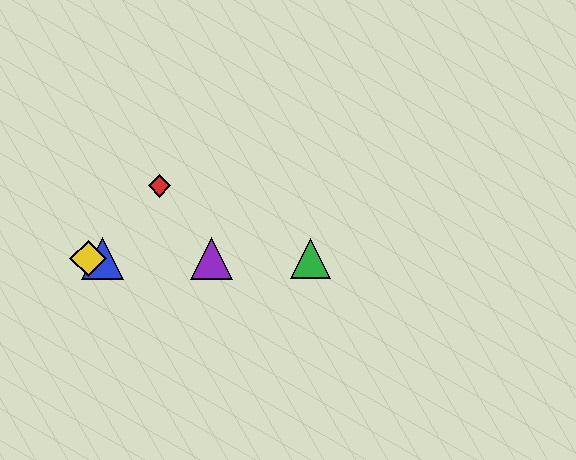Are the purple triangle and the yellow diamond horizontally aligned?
Yes, both are at y≈258.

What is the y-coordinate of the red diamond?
The red diamond is at y≈186.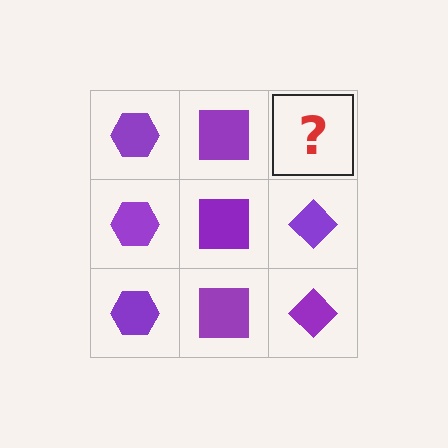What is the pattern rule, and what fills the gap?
The rule is that each column has a consistent shape. The gap should be filled with a purple diamond.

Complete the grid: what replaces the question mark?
The question mark should be replaced with a purple diamond.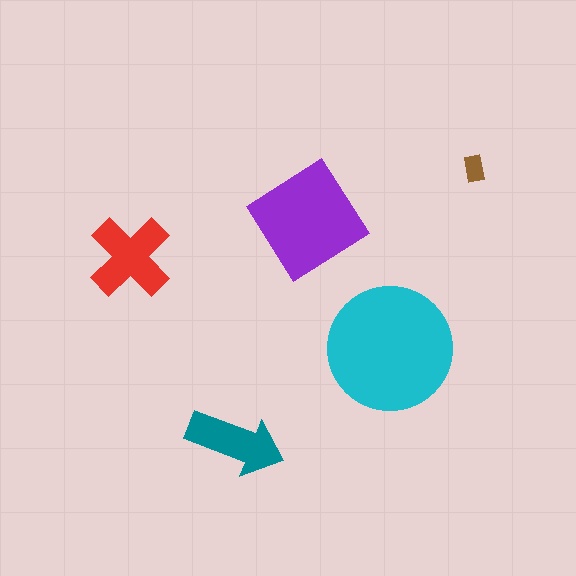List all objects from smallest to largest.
The brown rectangle, the teal arrow, the red cross, the purple diamond, the cyan circle.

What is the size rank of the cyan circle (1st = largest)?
1st.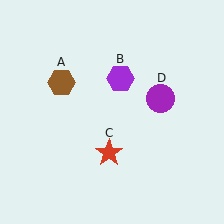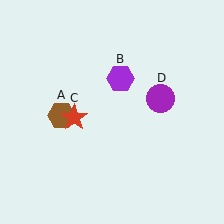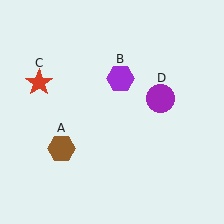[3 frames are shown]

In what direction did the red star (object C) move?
The red star (object C) moved up and to the left.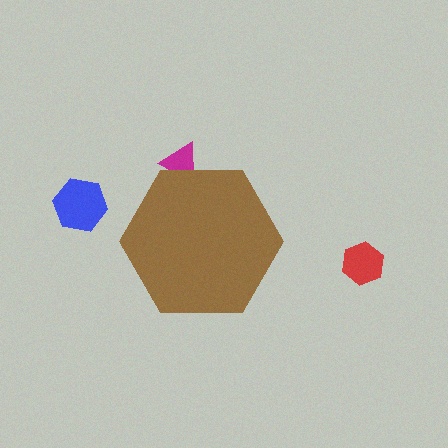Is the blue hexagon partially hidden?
No, the blue hexagon is fully visible.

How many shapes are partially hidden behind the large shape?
1 shape is partially hidden.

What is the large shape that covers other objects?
A brown hexagon.